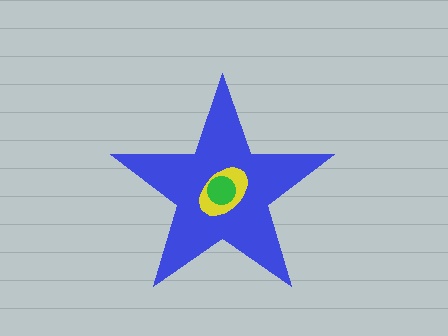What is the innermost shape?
The green circle.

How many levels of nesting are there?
3.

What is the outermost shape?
The blue star.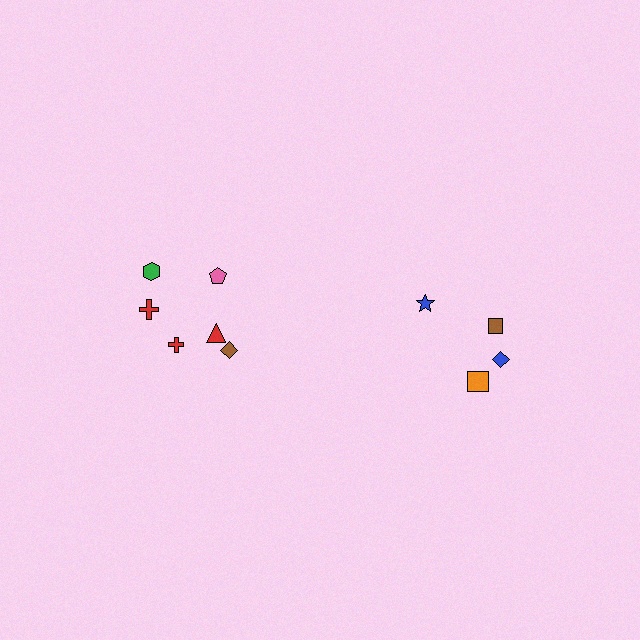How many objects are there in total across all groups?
There are 10 objects.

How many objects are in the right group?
There are 4 objects.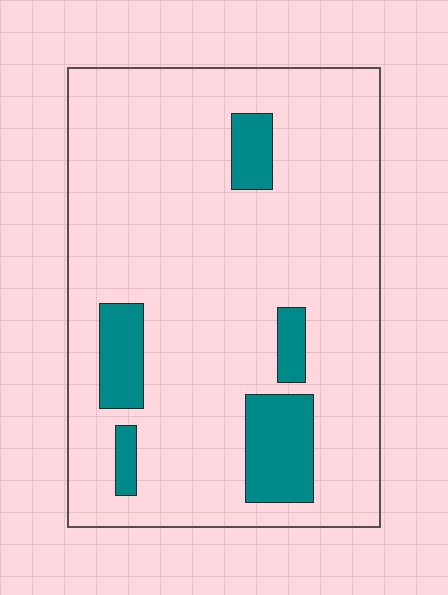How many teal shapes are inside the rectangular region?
5.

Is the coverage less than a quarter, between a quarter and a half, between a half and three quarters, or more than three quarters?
Less than a quarter.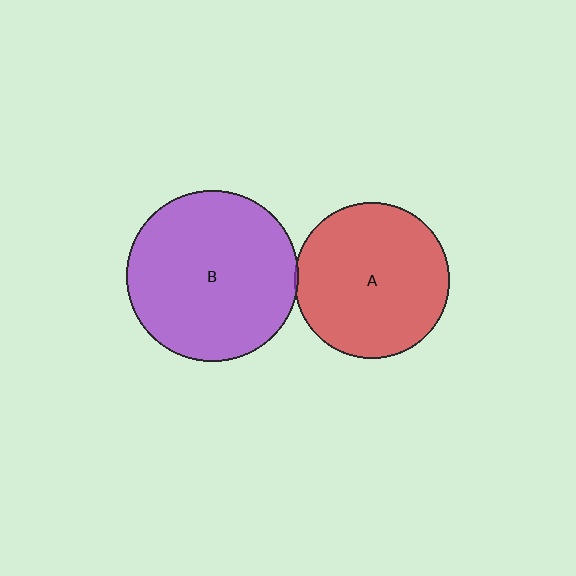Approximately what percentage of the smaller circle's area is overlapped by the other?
Approximately 5%.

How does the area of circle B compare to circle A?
Approximately 1.2 times.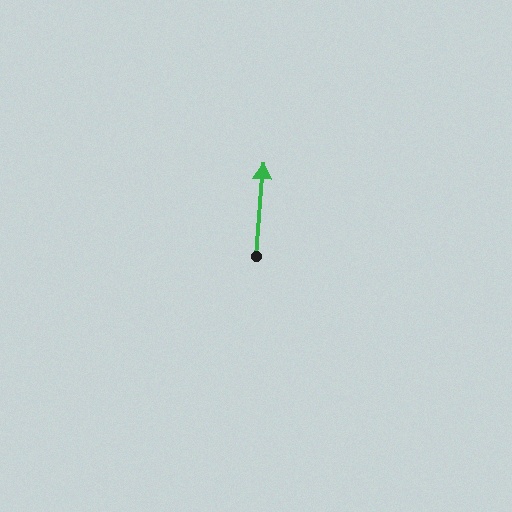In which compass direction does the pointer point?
North.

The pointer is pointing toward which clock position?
Roughly 12 o'clock.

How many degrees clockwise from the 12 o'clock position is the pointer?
Approximately 5 degrees.